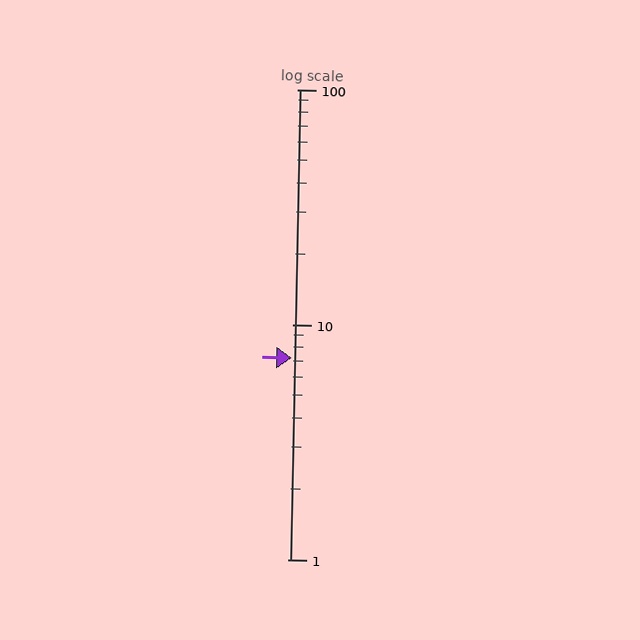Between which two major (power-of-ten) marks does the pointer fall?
The pointer is between 1 and 10.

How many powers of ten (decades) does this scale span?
The scale spans 2 decades, from 1 to 100.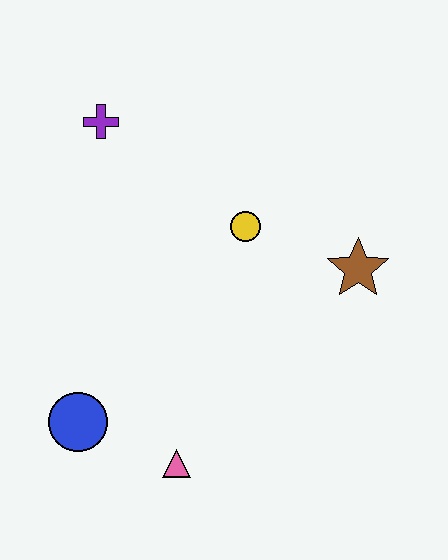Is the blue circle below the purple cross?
Yes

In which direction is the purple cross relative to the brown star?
The purple cross is to the left of the brown star.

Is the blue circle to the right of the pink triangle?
No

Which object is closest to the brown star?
The yellow circle is closest to the brown star.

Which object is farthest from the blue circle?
The brown star is farthest from the blue circle.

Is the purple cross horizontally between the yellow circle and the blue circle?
Yes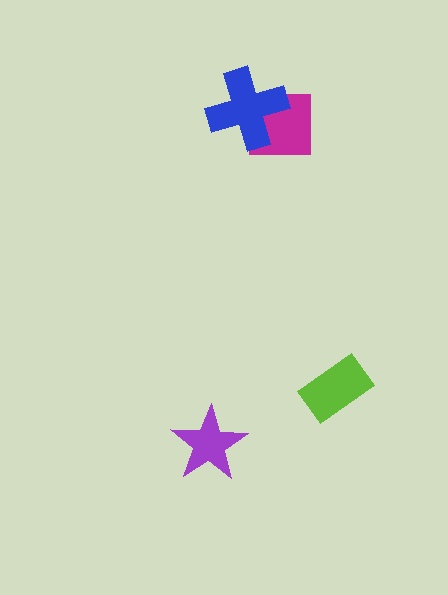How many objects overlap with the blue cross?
1 object overlaps with the blue cross.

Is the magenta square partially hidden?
Yes, it is partially covered by another shape.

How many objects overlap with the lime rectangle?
0 objects overlap with the lime rectangle.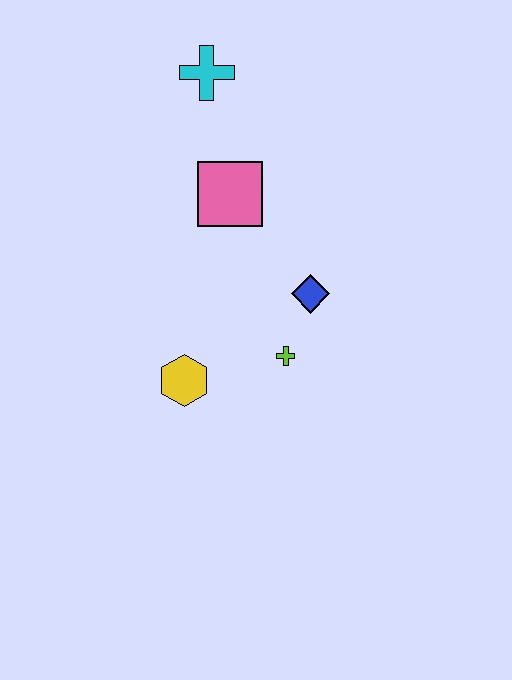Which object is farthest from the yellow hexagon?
The cyan cross is farthest from the yellow hexagon.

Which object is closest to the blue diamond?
The lime cross is closest to the blue diamond.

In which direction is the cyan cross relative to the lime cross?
The cyan cross is above the lime cross.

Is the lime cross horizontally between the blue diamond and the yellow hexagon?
Yes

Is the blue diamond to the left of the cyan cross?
No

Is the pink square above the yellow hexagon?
Yes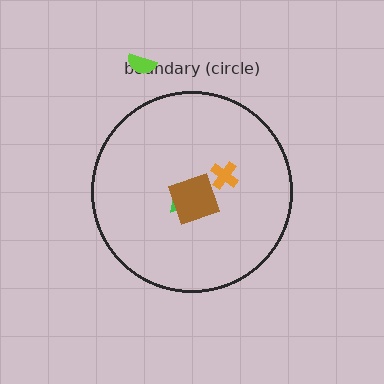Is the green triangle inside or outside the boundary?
Inside.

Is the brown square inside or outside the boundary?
Inside.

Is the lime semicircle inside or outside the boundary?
Outside.